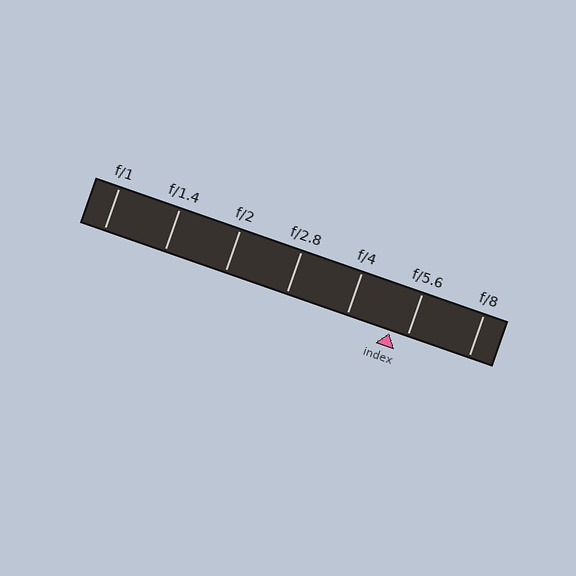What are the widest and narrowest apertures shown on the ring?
The widest aperture shown is f/1 and the narrowest is f/8.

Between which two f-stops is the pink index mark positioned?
The index mark is between f/4 and f/5.6.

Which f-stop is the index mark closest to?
The index mark is closest to f/5.6.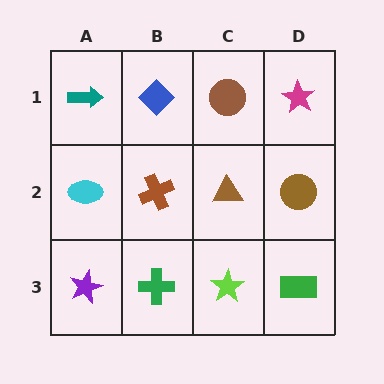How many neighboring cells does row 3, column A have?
2.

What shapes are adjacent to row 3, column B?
A brown cross (row 2, column B), a purple star (row 3, column A), a lime star (row 3, column C).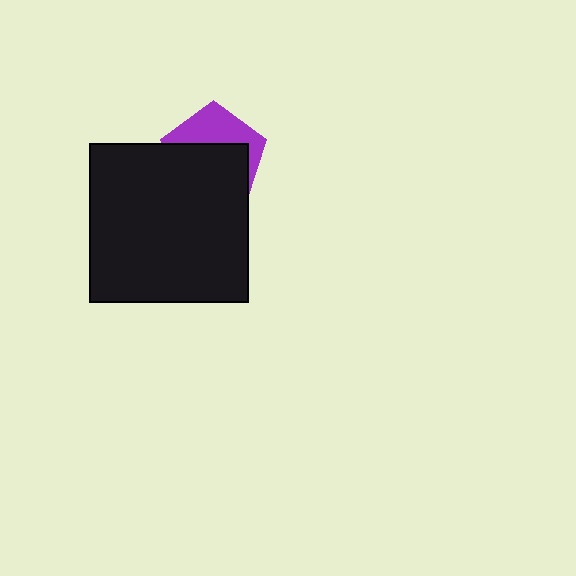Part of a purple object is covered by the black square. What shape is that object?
It is a pentagon.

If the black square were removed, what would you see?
You would see the complete purple pentagon.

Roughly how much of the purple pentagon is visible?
A small part of it is visible (roughly 39%).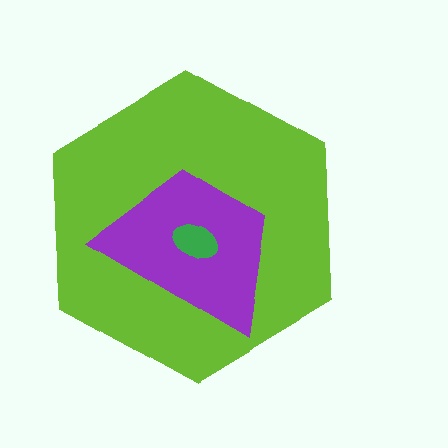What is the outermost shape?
The lime hexagon.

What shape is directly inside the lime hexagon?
The purple trapezoid.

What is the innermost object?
The green ellipse.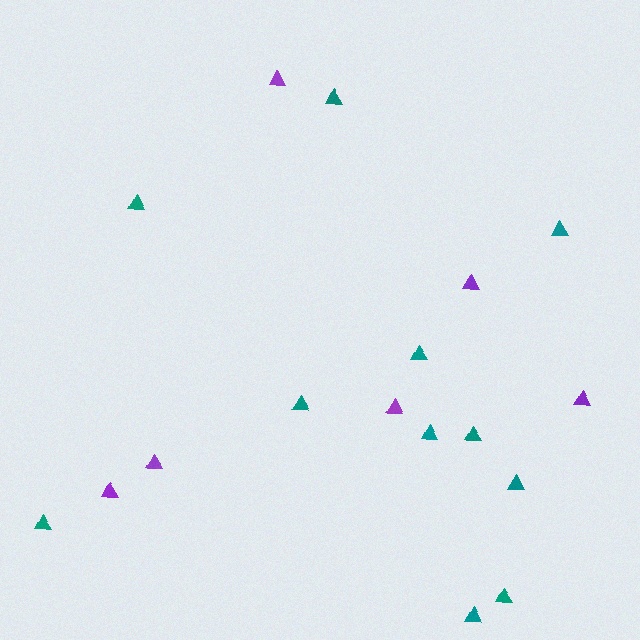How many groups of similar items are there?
There are 2 groups: one group of teal triangles (11) and one group of purple triangles (6).